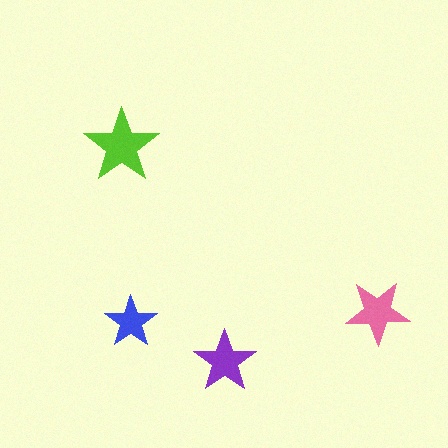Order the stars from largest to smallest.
the lime one, the pink one, the purple one, the blue one.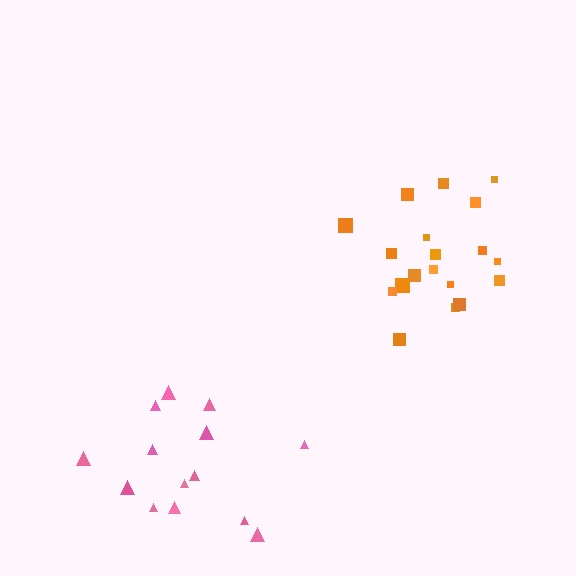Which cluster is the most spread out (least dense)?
Pink.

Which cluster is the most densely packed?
Orange.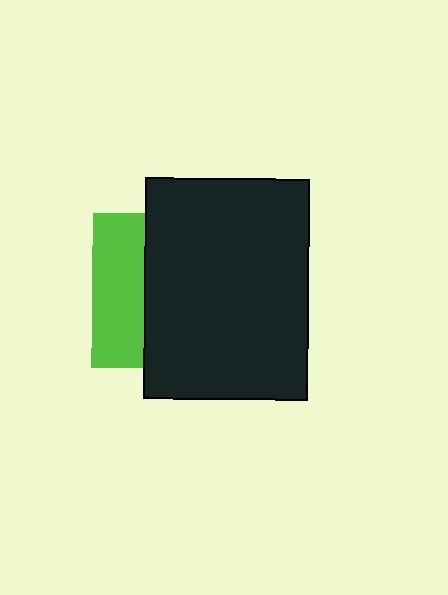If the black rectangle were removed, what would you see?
You would see the complete lime square.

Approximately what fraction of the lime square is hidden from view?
Roughly 66% of the lime square is hidden behind the black rectangle.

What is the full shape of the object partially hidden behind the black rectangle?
The partially hidden object is a lime square.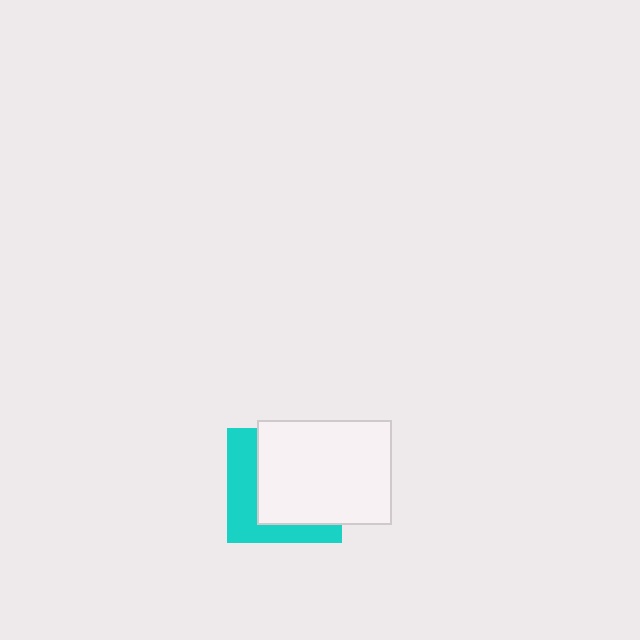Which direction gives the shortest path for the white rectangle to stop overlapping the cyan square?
Moving toward the upper-right gives the shortest separation.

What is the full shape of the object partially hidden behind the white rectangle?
The partially hidden object is a cyan square.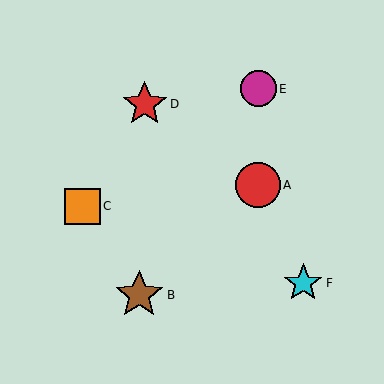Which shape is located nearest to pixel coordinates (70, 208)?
The orange square (labeled C) at (83, 206) is nearest to that location.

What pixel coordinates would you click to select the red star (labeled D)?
Click at (145, 104) to select the red star D.